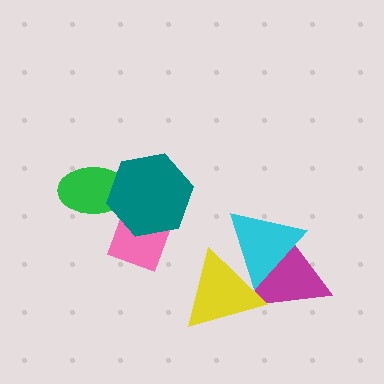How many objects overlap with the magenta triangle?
2 objects overlap with the magenta triangle.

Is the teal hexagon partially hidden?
No, no other shape covers it.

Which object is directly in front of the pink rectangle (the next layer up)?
The green ellipse is directly in front of the pink rectangle.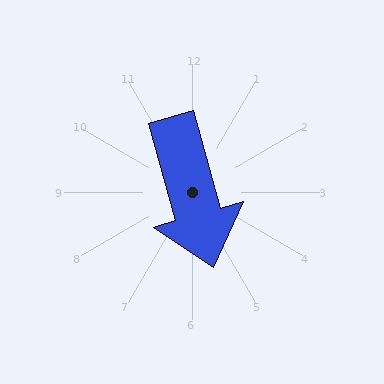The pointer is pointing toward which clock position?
Roughly 5 o'clock.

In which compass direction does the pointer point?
South.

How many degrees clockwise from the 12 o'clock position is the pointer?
Approximately 164 degrees.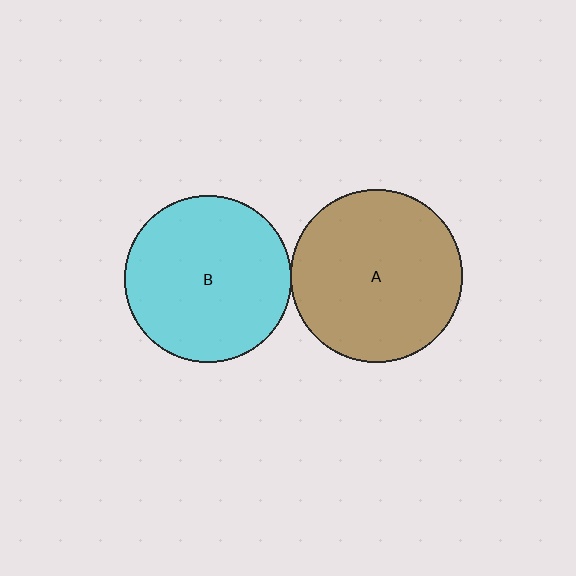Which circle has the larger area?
Circle A (brown).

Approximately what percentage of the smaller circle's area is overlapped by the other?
Approximately 5%.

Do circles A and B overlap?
Yes.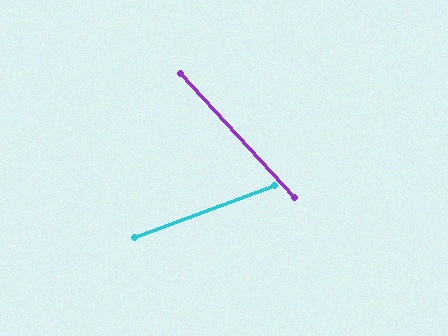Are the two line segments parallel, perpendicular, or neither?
Neither parallel nor perpendicular — they differ by about 68°.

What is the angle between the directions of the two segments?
Approximately 68 degrees.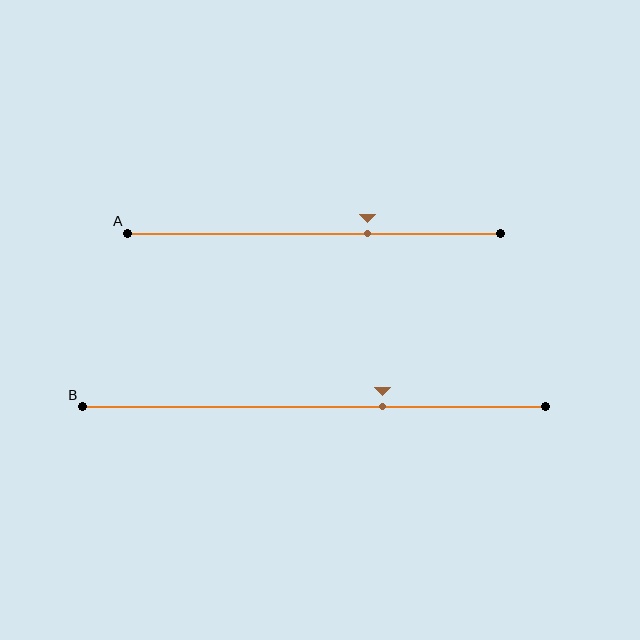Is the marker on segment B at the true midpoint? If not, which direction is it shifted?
No, the marker on segment B is shifted to the right by about 15% of the segment length.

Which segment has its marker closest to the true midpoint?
Segment A has its marker closest to the true midpoint.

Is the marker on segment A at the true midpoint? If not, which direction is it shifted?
No, the marker on segment A is shifted to the right by about 14% of the segment length.